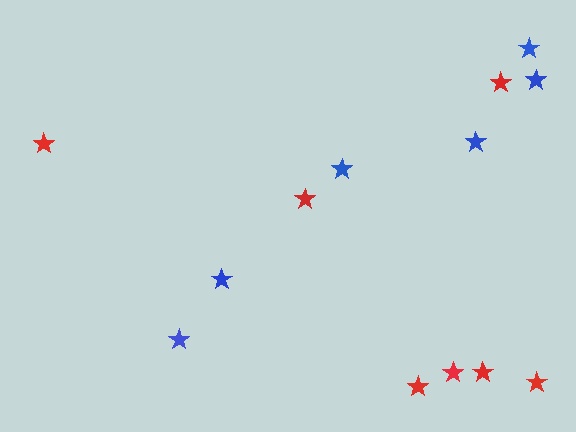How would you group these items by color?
There are 2 groups: one group of red stars (7) and one group of blue stars (6).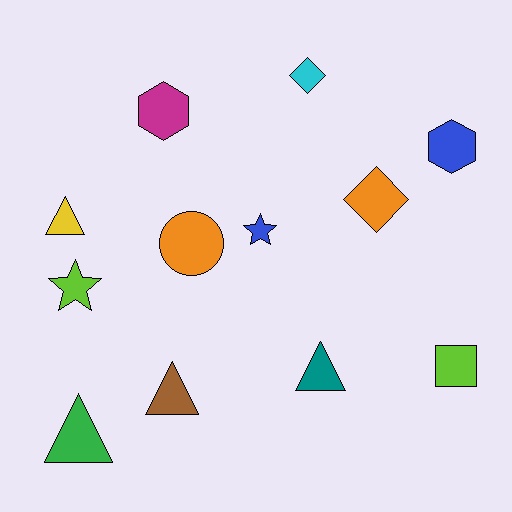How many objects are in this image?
There are 12 objects.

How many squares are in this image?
There is 1 square.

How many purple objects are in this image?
There are no purple objects.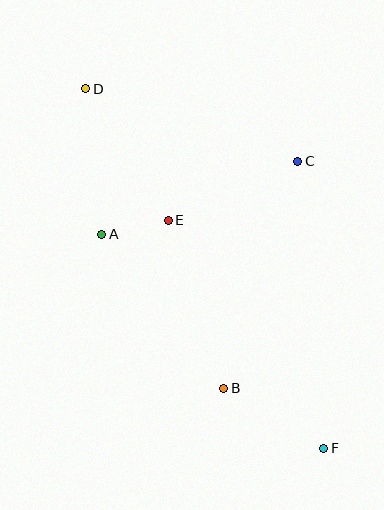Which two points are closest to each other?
Points A and E are closest to each other.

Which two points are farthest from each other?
Points D and F are farthest from each other.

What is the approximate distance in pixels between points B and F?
The distance between B and F is approximately 117 pixels.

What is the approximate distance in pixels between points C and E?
The distance between C and E is approximately 142 pixels.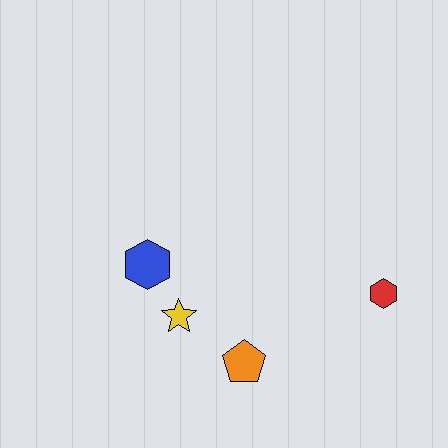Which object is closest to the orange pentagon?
The yellow star is closest to the orange pentagon.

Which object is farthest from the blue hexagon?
The red hexagon is farthest from the blue hexagon.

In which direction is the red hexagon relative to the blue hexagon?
The red hexagon is to the right of the blue hexagon.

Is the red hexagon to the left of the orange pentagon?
No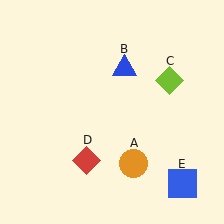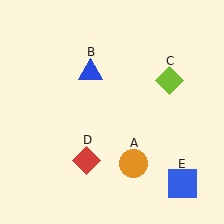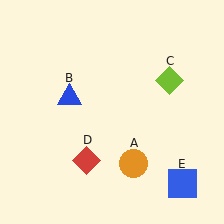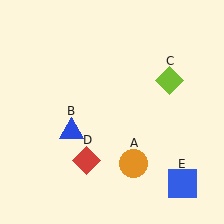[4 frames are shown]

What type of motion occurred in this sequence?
The blue triangle (object B) rotated counterclockwise around the center of the scene.